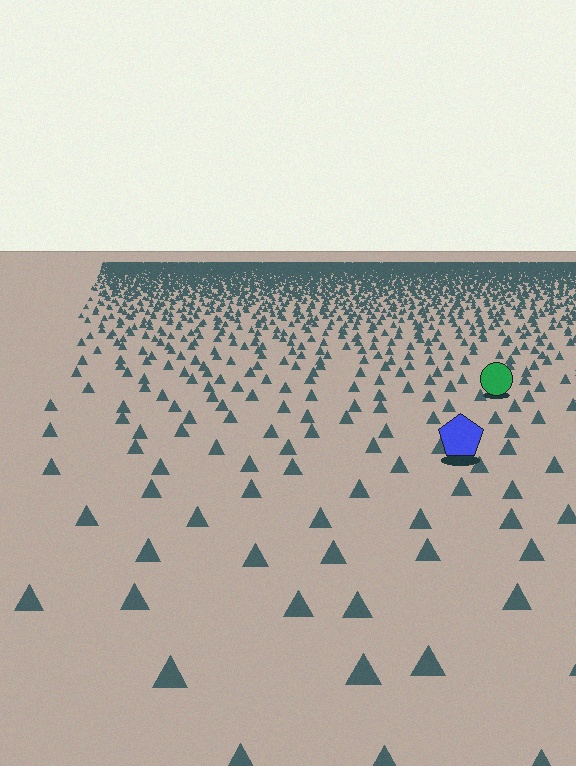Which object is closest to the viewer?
The blue pentagon is closest. The texture marks near it are larger and more spread out.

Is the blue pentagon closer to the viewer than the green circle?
Yes. The blue pentagon is closer — you can tell from the texture gradient: the ground texture is coarser near it.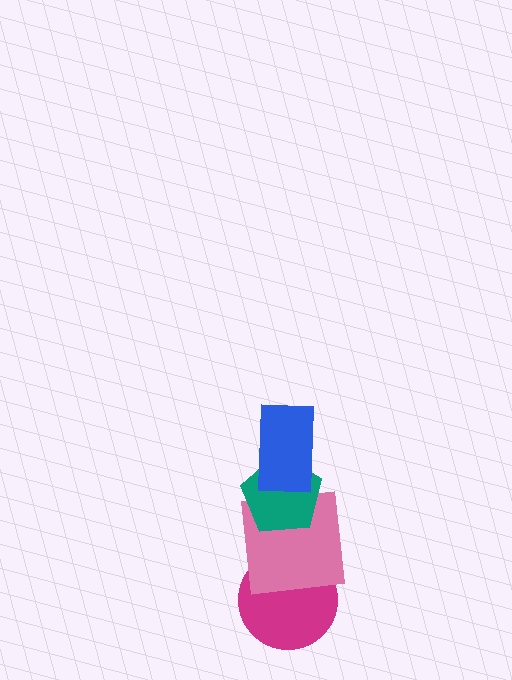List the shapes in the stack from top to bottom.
From top to bottom: the blue rectangle, the teal pentagon, the pink square, the magenta circle.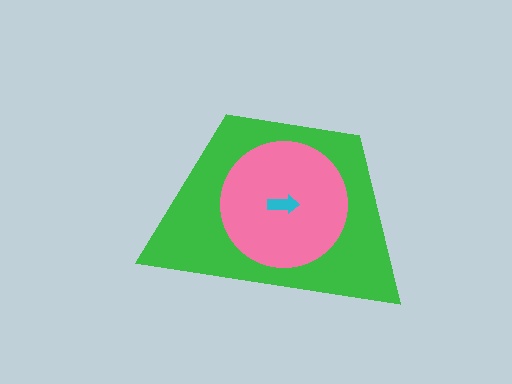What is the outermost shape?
The green trapezoid.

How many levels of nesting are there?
3.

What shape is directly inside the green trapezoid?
The pink circle.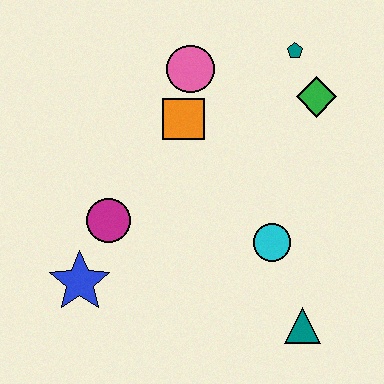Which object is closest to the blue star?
The magenta circle is closest to the blue star.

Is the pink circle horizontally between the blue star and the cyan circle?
Yes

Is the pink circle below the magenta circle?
No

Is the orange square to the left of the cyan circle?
Yes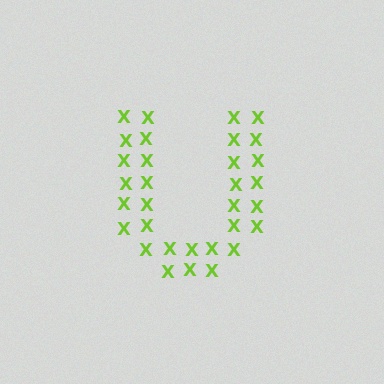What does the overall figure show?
The overall figure shows the letter U.